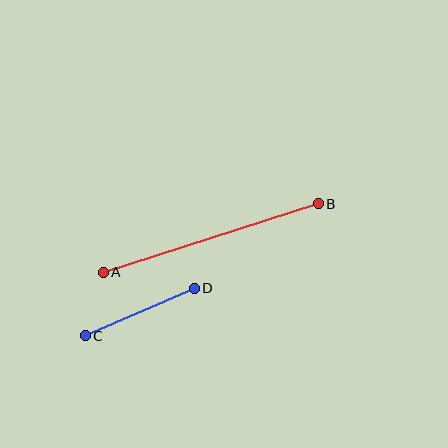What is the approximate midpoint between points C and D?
The midpoint is at approximately (140, 312) pixels.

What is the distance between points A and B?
The distance is approximately 226 pixels.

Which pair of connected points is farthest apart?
Points A and B are farthest apart.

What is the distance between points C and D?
The distance is approximately 119 pixels.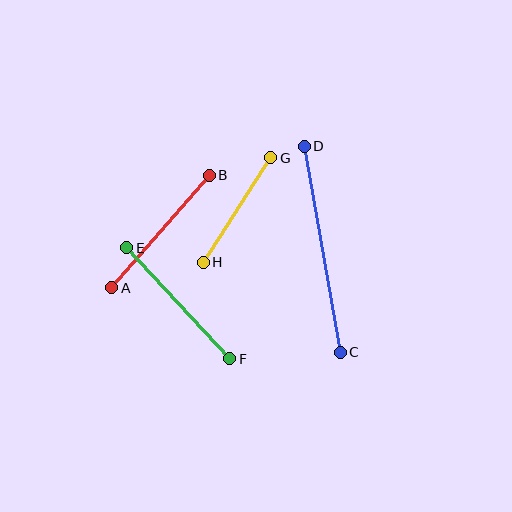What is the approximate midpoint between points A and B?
The midpoint is at approximately (161, 232) pixels.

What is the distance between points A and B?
The distance is approximately 149 pixels.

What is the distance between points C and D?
The distance is approximately 209 pixels.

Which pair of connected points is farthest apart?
Points C and D are farthest apart.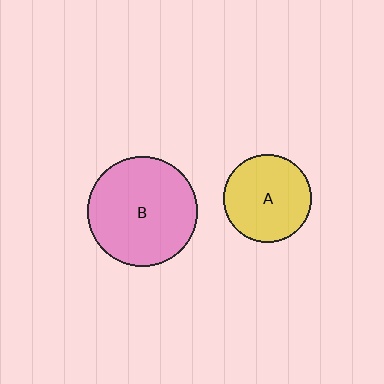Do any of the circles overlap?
No, none of the circles overlap.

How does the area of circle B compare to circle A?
Approximately 1.6 times.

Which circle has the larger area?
Circle B (pink).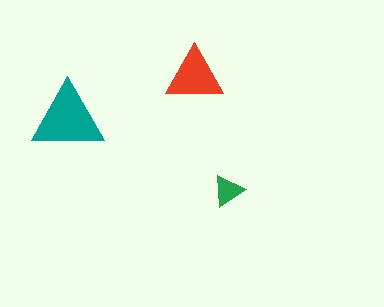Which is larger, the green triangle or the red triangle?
The red one.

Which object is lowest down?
The green triangle is bottommost.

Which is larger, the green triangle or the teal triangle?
The teal one.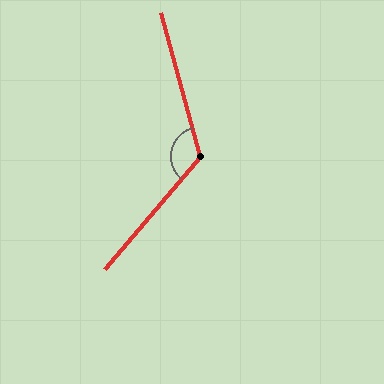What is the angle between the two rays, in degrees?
Approximately 124 degrees.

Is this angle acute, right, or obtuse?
It is obtuse.